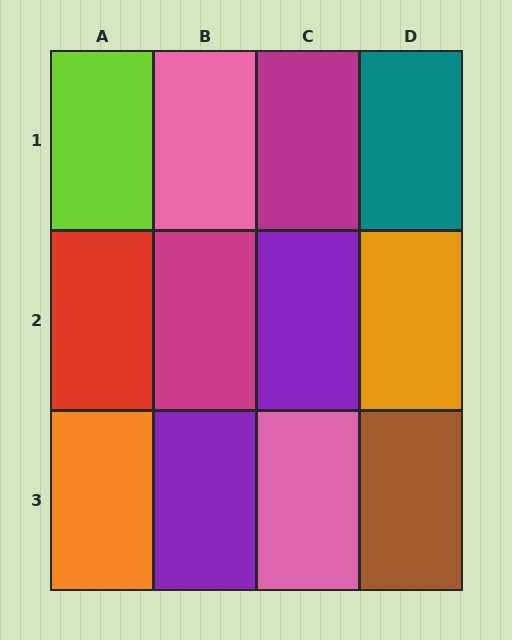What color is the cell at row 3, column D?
Brown.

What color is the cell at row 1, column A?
Lime.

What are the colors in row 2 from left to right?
Red, magenta, purple, orange.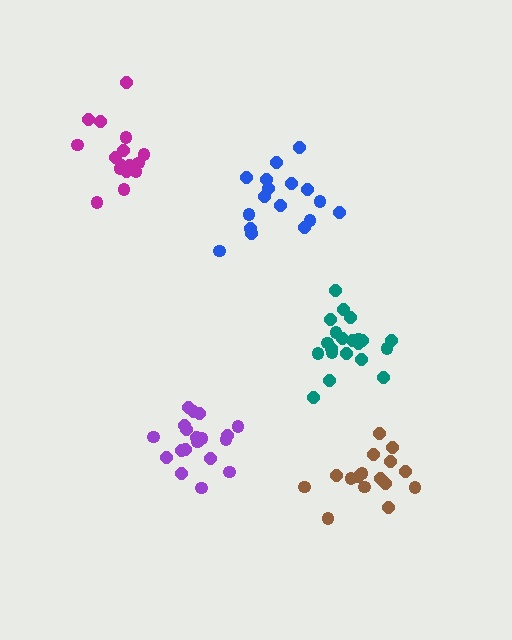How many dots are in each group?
Group 1: 17 dots, Group 2: 21 dots, Group 3: 16 dots, Group 4: 19 dots, Group 5: 16 dots (89 total).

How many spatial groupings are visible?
There are 5 spatial groupings.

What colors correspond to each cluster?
The clusters are colored: blue, teal, brown, purple, magenta.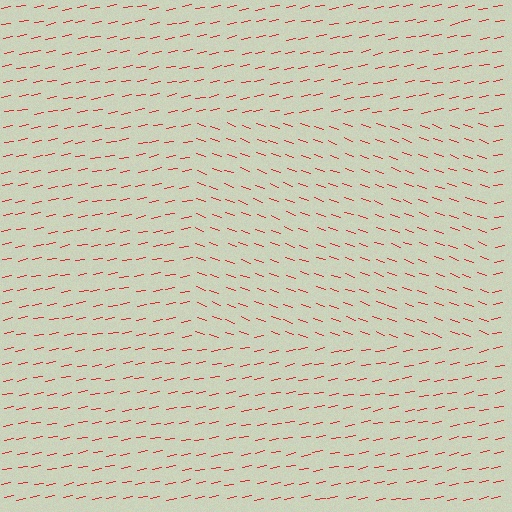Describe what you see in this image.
The image is filled with small red line segments. A rectangle region in the image has lines oriented differently from the surrounding lines, creating a visible texture boundary.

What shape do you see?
I see a rectangle.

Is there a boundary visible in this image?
Yes, there is a texture boundary formed by a change in line orientation.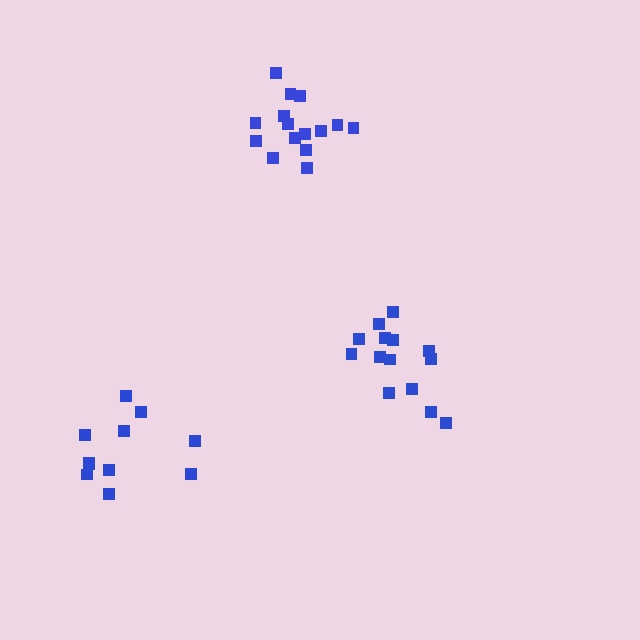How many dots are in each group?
Group 1: 15 dots, Group 2: 14 dots, Group 3: 11 dots (40 total).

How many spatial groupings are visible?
There are 3 spatial groupings.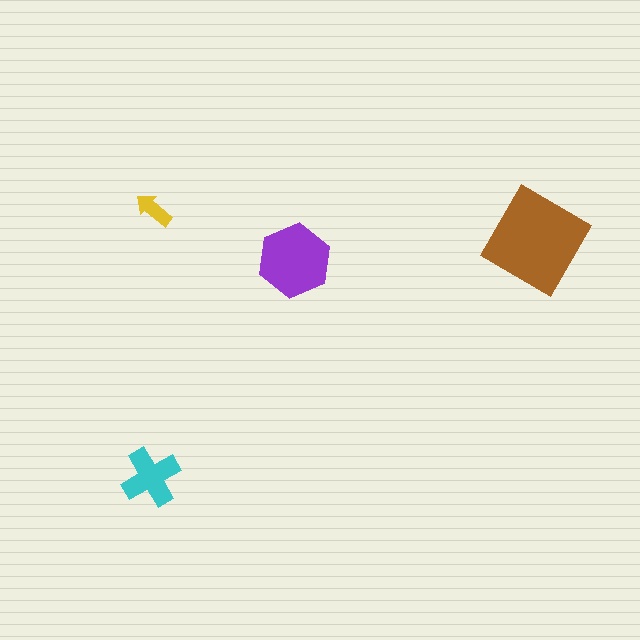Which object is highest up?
The yellow arrow is topmost.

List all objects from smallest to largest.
The yellow arrow, the cyan cross, the purple hexagon, the brown diamond.